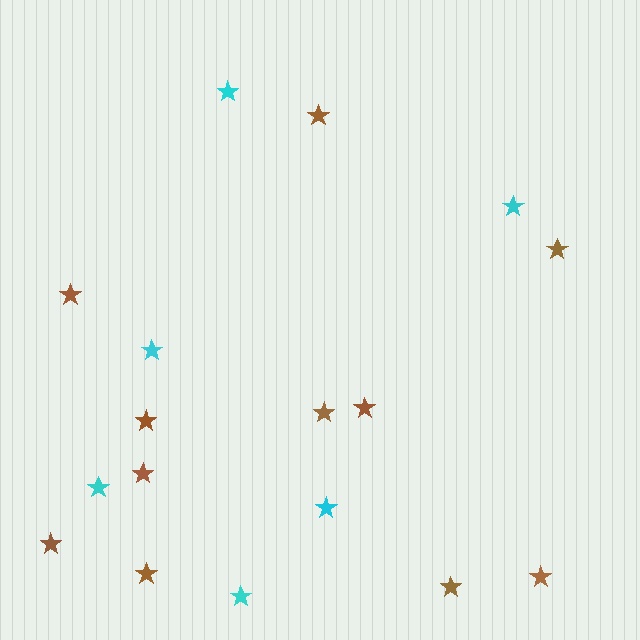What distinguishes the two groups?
There are 2 groups: one group of cyan stars (6) and one group of brown stars (11).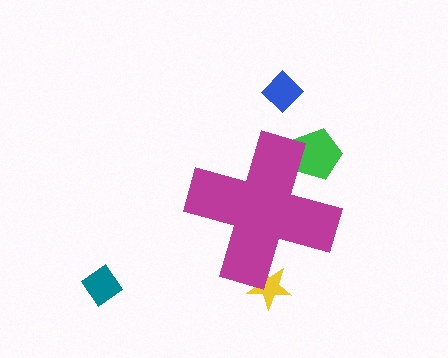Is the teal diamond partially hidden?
No, the teal diamond is fully visible.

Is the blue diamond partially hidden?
No, the blue diamond is fully visible.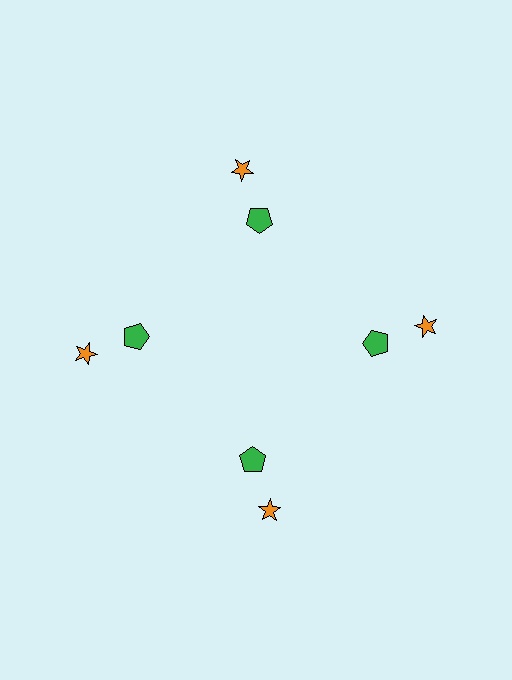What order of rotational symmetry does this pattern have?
This pattern has 4-fold rotational symmetry.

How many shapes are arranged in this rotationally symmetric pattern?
There are 8 shapes, arranged in 4 groups of 2.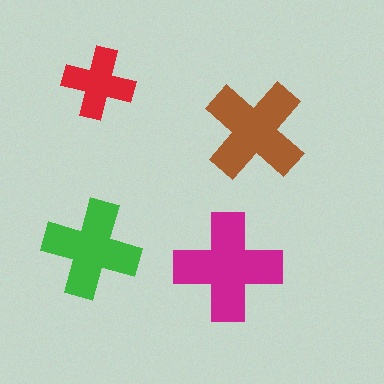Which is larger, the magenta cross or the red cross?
The magenta one.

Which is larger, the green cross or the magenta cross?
The magenta one.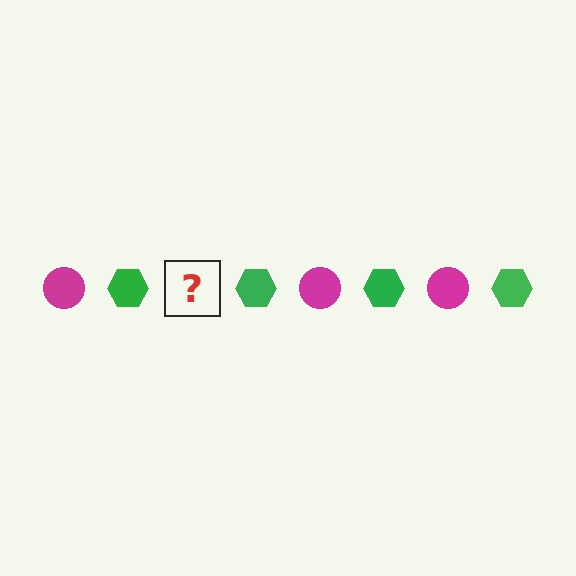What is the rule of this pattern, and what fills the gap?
The rule is that the pattern alternates between magenta circle and green hexagon. The gap should be filled with a magenta circle.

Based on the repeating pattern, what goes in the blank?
The blank should be a magenta circle.